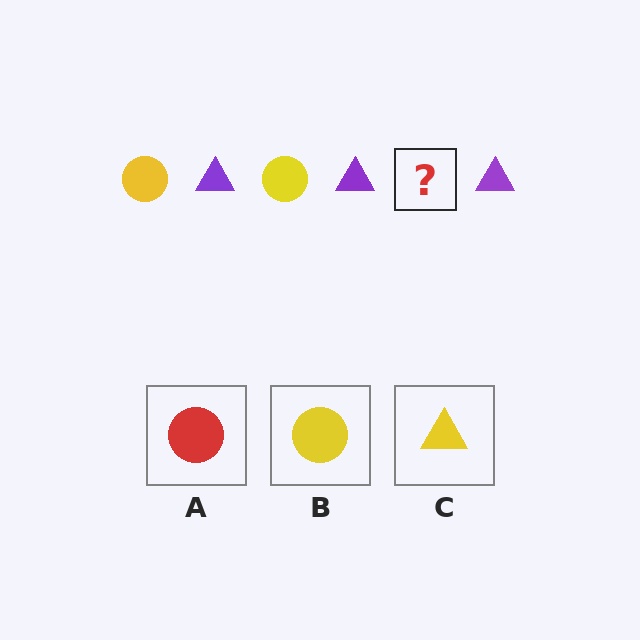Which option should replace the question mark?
Option B.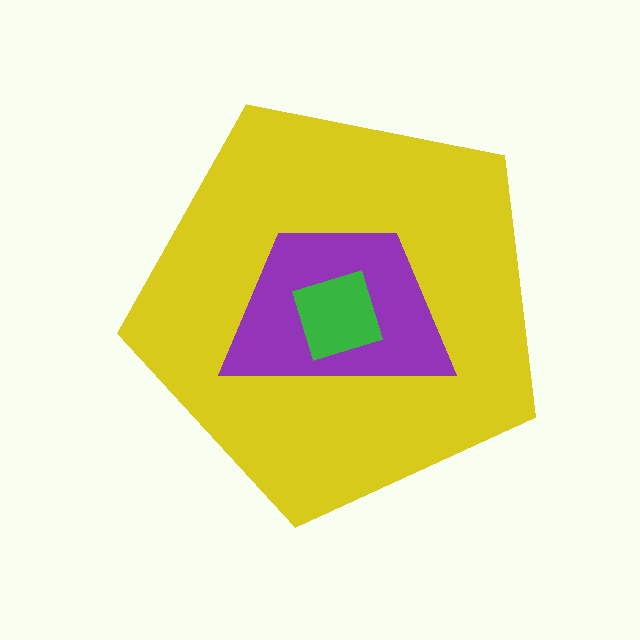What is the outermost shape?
The yellow pentagon.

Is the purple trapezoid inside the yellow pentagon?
Yes.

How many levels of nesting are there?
3.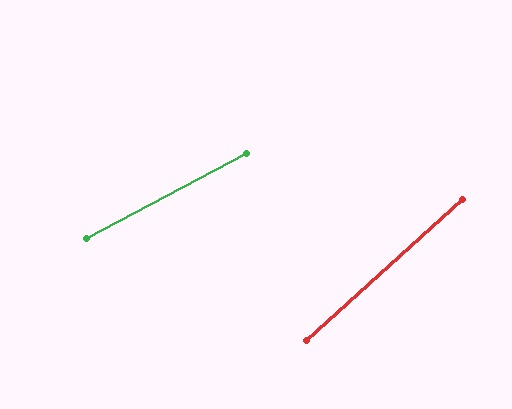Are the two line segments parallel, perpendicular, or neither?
Neither parallel nor perpendicular — they differ by about 14°.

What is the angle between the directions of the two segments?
Approximately 14 degrees.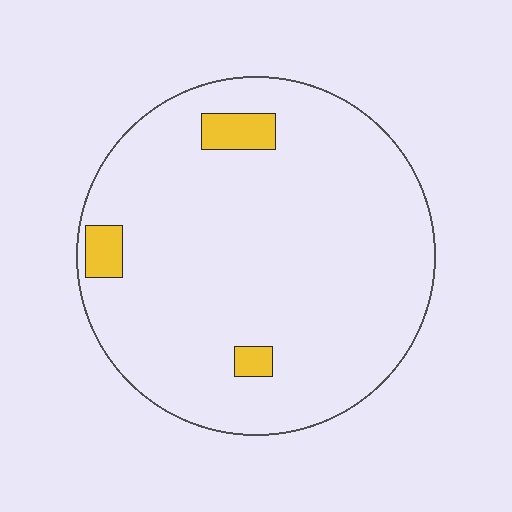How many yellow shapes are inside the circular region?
3.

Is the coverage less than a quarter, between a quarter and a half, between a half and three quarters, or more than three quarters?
Less than a quarter.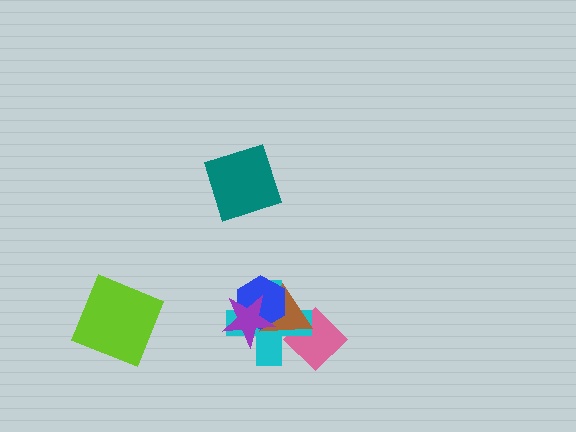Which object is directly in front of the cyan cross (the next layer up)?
The brown triangle is directly in front of the cyan cross.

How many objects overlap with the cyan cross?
4 objects overlap with the cyan cross.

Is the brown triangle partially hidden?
Yes, it is partially covered by another shape.